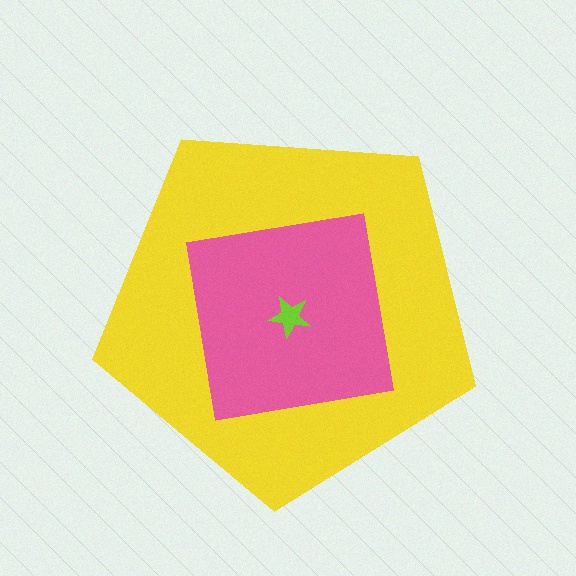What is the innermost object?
The lime star.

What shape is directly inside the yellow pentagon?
The pink square.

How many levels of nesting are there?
3.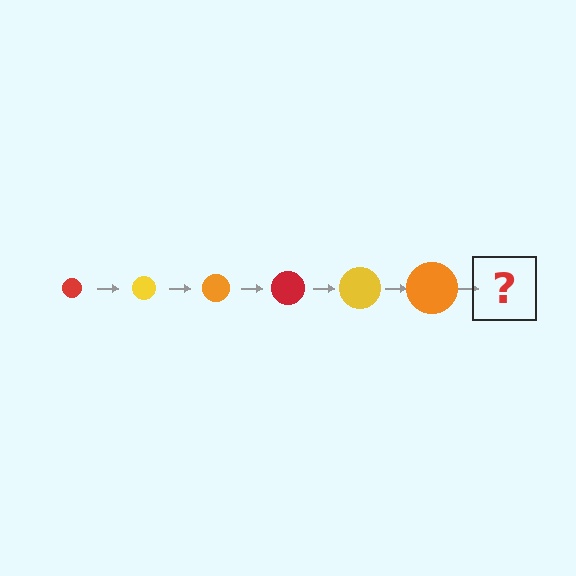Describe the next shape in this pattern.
It should be a red circle, larger than the previous one.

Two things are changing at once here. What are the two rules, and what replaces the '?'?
The two rules are that the circle grows larger each step and the color cycles through red, yellow, and orange. The '?' should be a red circle, larger than the previous one.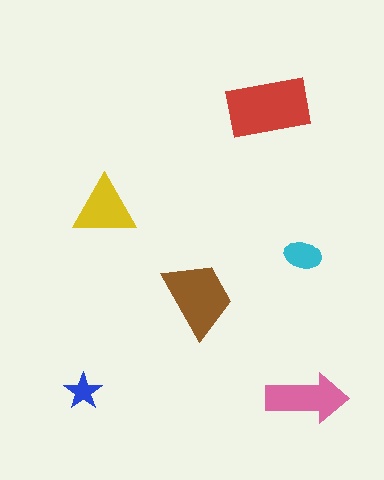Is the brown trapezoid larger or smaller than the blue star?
Larger.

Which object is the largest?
The red rectangle.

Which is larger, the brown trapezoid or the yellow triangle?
The brown trapezoid.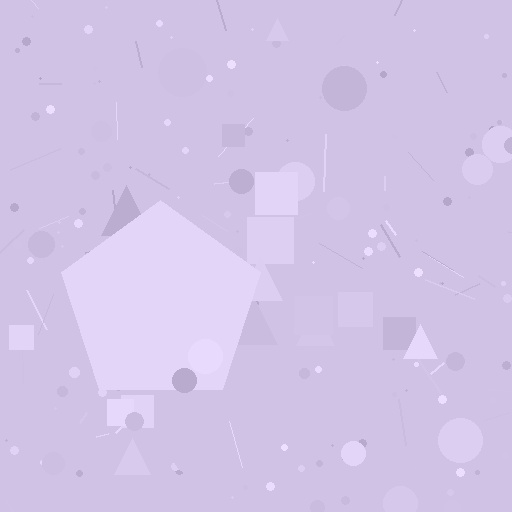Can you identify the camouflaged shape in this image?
The camouflaged shape is a pentagon.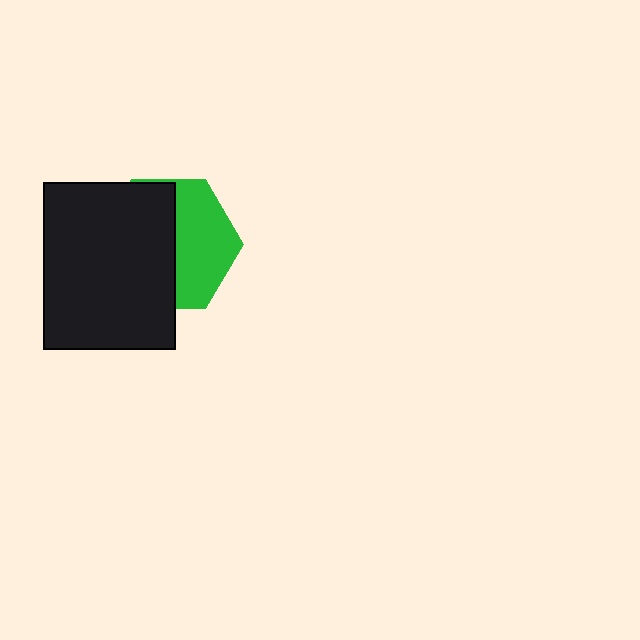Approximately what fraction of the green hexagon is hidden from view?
Roughly 56% of the green hexagon is hidden behind the black rectangle.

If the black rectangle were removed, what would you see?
You would see the complete green hexagon.